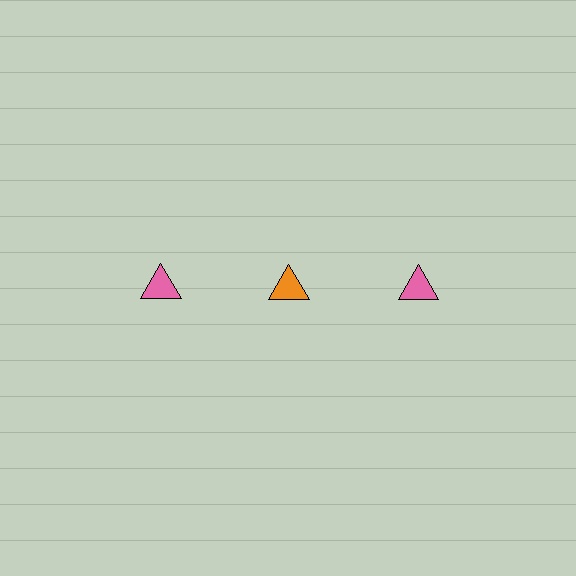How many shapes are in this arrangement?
There are 3 shapes arranged in a grid pattern.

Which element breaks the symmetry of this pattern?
The orange triangle in the top row, second from left column breaks the symmetry. All other shapes are pink triangles.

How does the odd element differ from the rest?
It has a different color: orange instead of pink.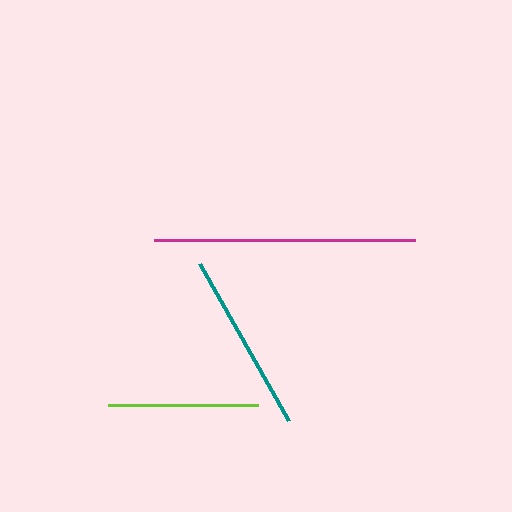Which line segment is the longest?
The magenta line is the longest at approximately 260 pixels.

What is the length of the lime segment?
The lime segment is approximately 149 pixels long.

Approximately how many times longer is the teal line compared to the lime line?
The teal line is approximately 1.2 times the length of the lime line.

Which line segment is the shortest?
The lime line is the shortest at approximately 149 pixels.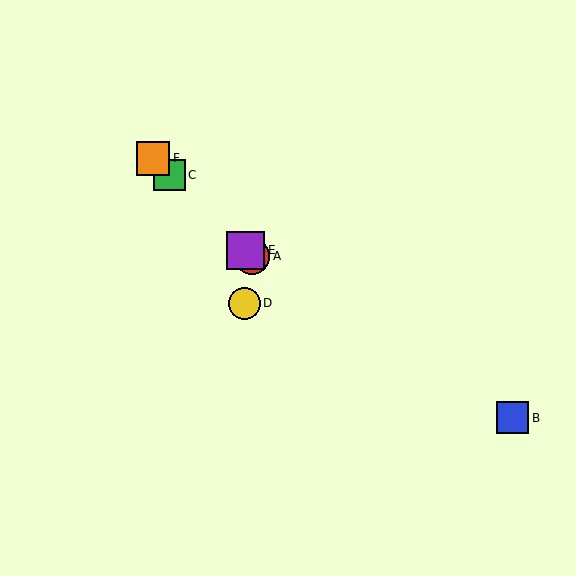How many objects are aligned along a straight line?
4 objects (A, C, E, F) are aligned along a straight line.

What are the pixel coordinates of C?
Object C is at (170, 175).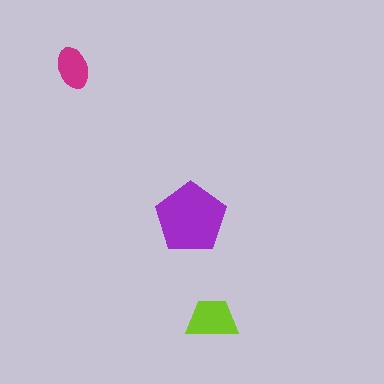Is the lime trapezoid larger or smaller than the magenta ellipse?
Larger.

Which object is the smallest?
The magenta ellipse.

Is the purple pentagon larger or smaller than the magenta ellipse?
Larger.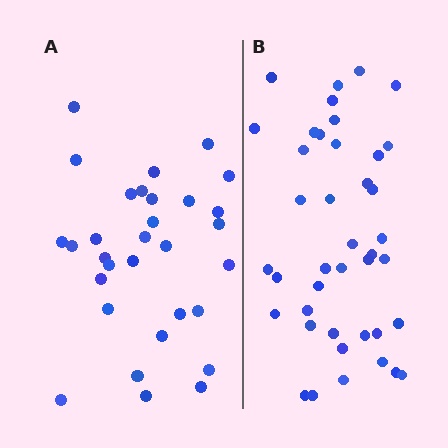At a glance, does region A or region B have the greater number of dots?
Region B (the right region) has more dots.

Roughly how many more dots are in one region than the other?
Region B has roughly 10 or so more dots than region A.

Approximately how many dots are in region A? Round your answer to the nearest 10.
About 30 dots. (The exact count is 31, which rounds to 30.)